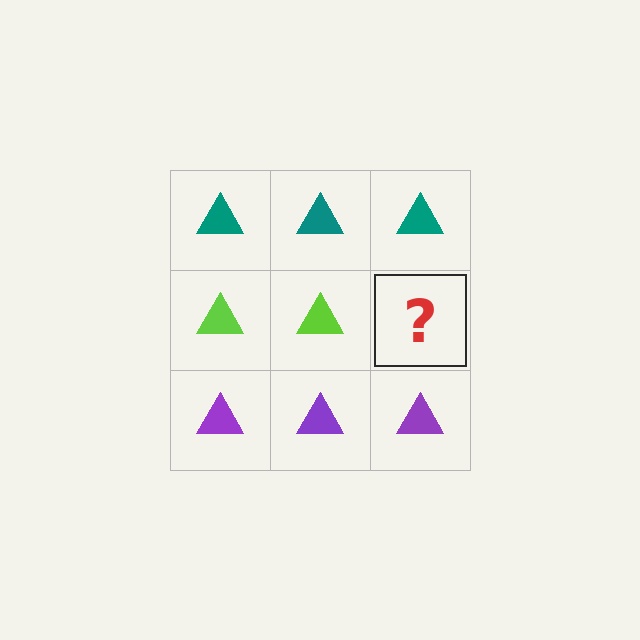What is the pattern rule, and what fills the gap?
The rule is that each row has a consistent color. The gap should be filled with a lime triangle.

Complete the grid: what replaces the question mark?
The question mark should be replaced with a lime triangle.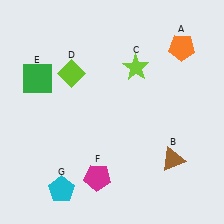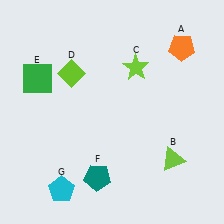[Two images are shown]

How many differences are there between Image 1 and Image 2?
There are 2 differences between the two images.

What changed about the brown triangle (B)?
In Image 1, B is brown. In Image 2, it changed to lime.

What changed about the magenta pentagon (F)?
In Image 1, F is magenta. In Image 2, it changed to teal.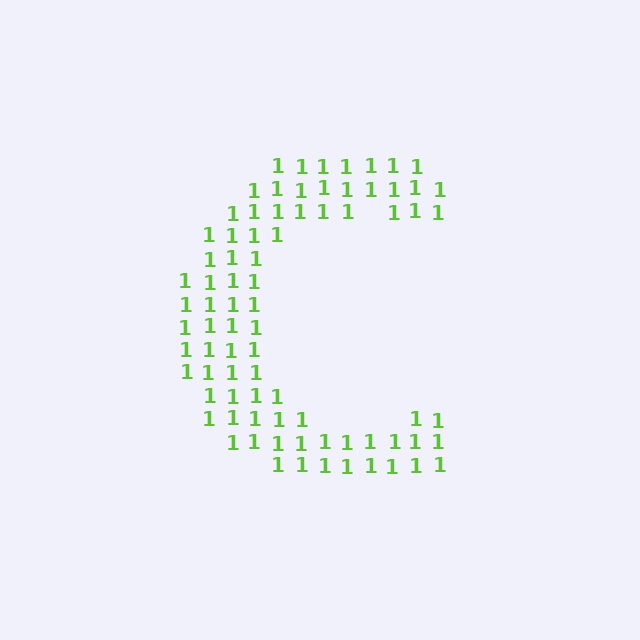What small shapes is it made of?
It is made of small digit 1's.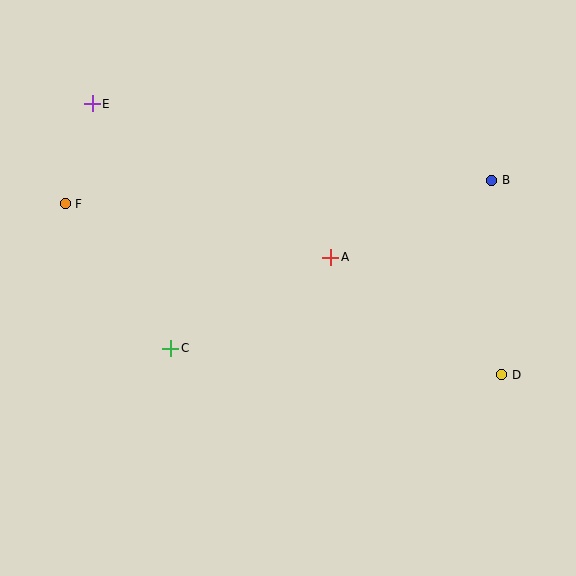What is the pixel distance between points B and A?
The distance between B and A is 178 pixels.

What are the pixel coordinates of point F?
Point F is at (65, 204).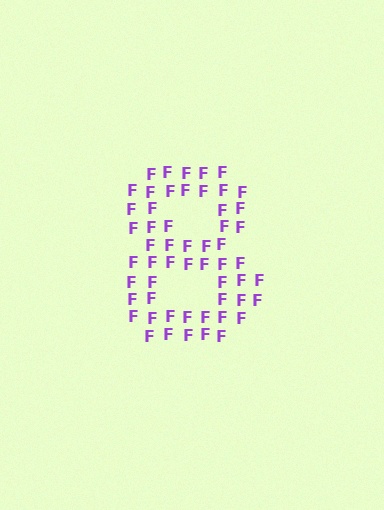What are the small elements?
The small elements are letter F's.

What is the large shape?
The large shape is the digit 8.